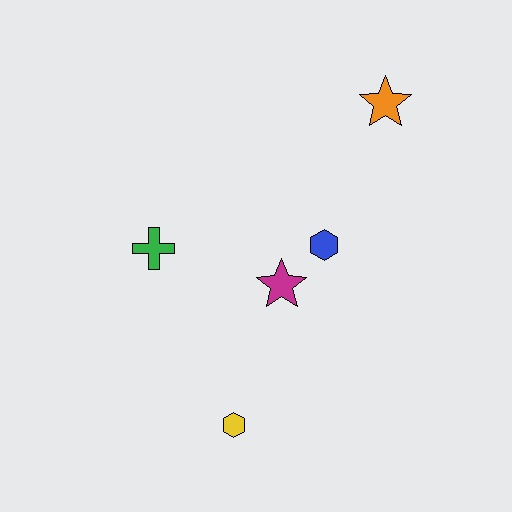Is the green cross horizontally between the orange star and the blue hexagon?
No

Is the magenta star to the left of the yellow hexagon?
No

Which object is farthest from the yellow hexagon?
The orange star is farthest from the yellow hexagon.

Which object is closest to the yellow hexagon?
The magenta star is closest to the yellow hexagon.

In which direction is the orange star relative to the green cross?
The orange star is to the right of the green cross.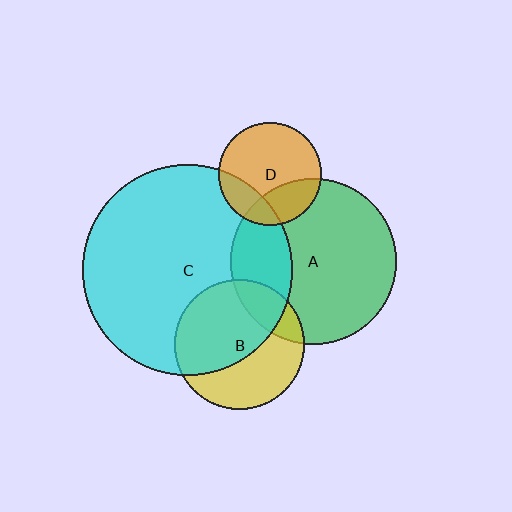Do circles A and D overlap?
Yes.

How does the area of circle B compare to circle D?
Approximately 1.6 times.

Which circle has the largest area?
Circle C (cyan).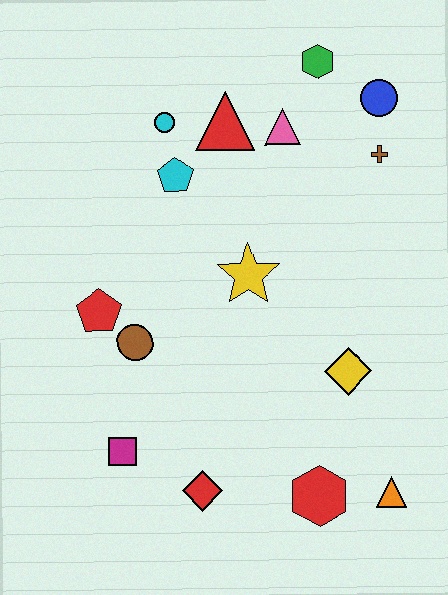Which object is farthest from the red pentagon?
The blue circle is farthest from the red pentagon.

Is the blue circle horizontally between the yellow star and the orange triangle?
Yes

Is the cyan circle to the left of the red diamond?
Yes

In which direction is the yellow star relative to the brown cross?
The yellow star is to the left of the brown cross.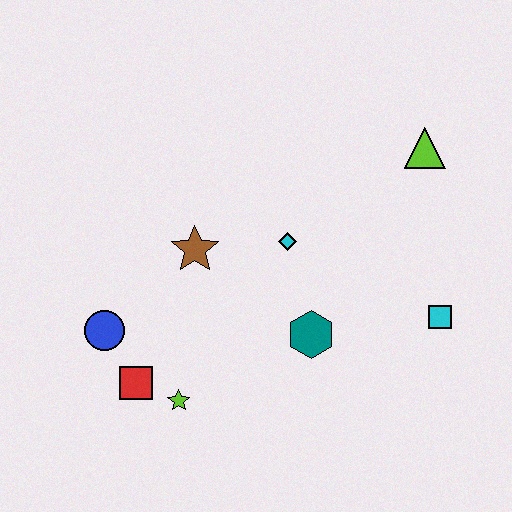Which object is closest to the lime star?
The red square is closest to the lime star.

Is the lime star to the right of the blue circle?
Yes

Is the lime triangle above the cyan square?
Yes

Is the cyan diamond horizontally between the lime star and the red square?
No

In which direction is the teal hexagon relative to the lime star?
The teal hexagon is to the right of the lime star.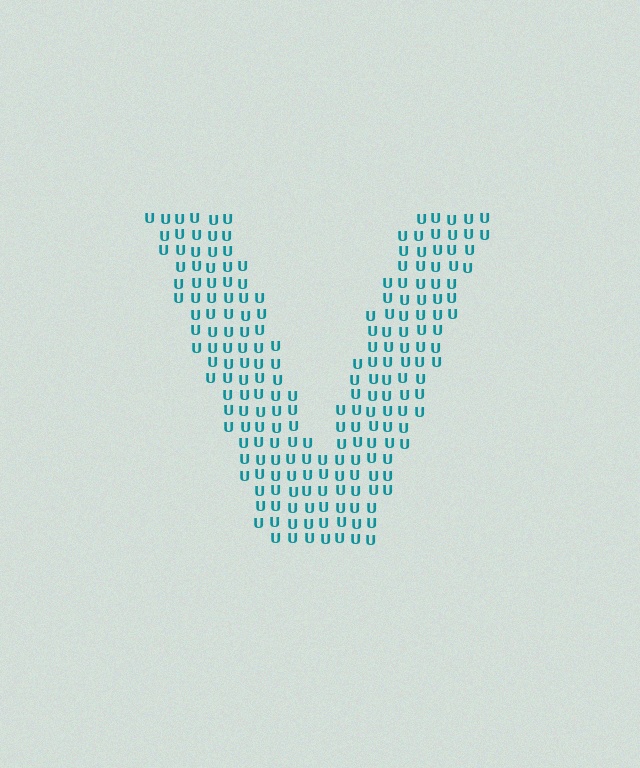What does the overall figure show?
The overall figure shows the letter V.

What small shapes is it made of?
It is made of small letter U's.